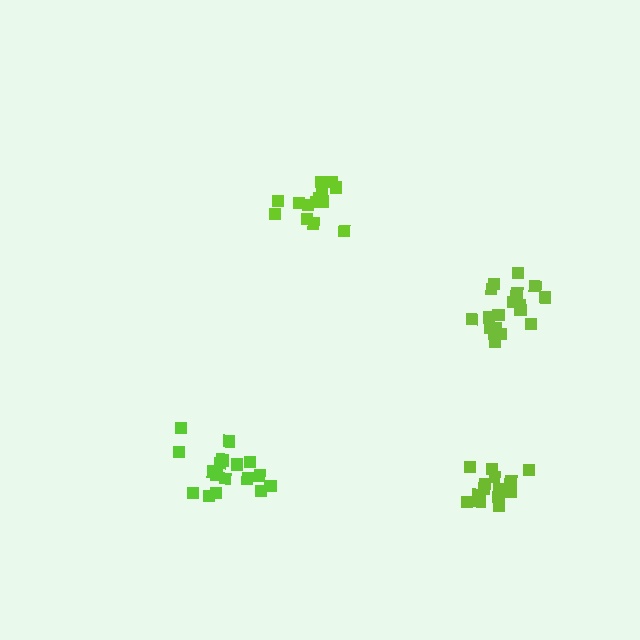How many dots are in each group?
Group 1: 18 dots, Group 2: 14 dots, Group 3: 17 dots, Group 4: 14 dots (63 total).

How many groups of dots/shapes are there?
There are 4 groups.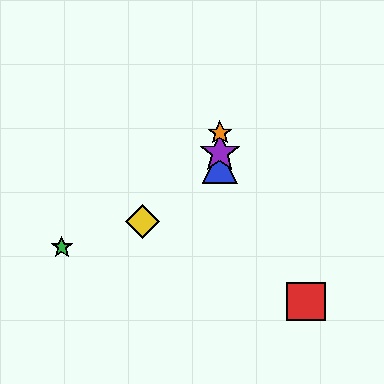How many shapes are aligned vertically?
3 shapes (the blue triangle, the purple star, the orange star) are aligned vertically.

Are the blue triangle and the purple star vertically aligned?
Yes, both are at x≈220.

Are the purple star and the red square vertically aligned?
No, the purple star is at x≈220 and the red square is at x≈306.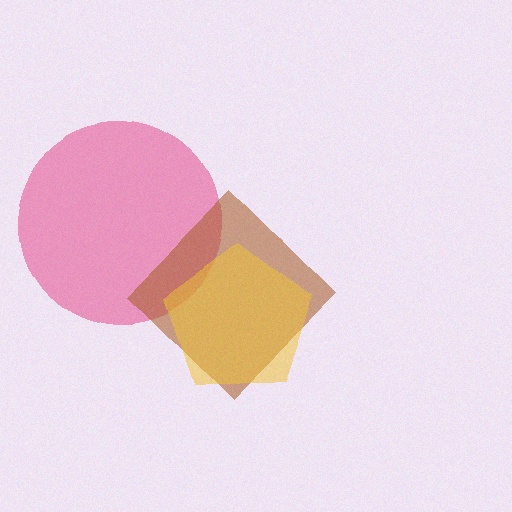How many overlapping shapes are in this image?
There are 3 overlapping shapes in the image.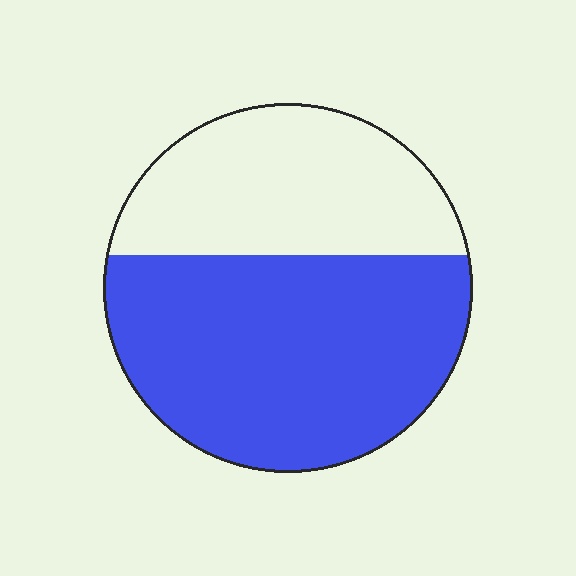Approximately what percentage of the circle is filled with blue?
Approximately 60%.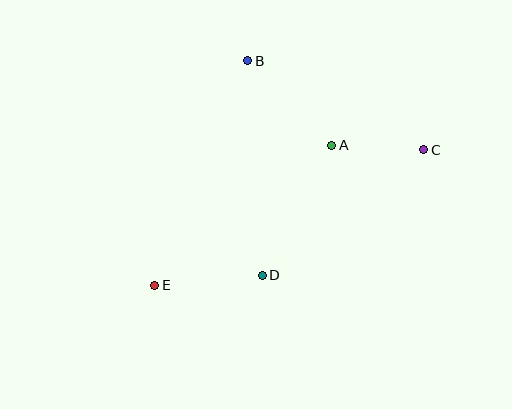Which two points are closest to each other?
Points A and C are closest to each other.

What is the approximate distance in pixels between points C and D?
The distance between C and D is approximately 204 pixels.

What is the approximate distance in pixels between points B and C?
The distance between B and C is approximately 197 pixels.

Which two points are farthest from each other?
Points C and E are farthest from each other.